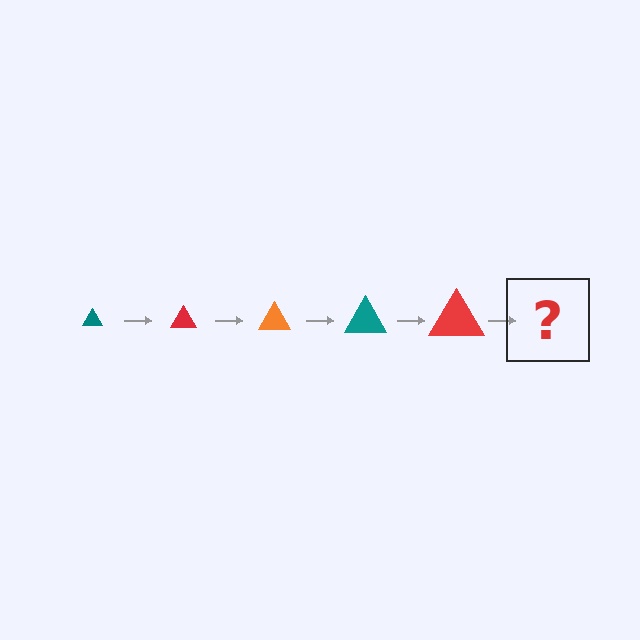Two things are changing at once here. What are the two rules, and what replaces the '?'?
The two rules are that the triangle grows larger each step and the color cycles through teal, red, and orange. The '?' should be an orange triangle, larger than the previous one.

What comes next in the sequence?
The next element should be an orange triangle, larger than the previous one.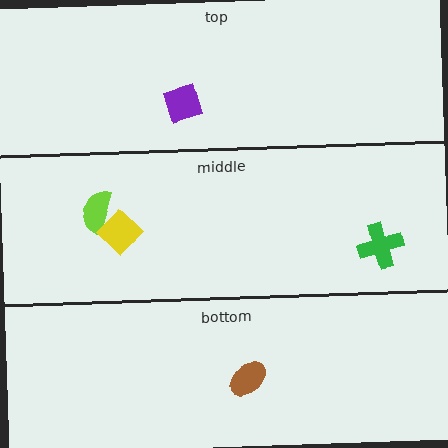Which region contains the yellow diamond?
The middle region.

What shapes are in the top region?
The purple square.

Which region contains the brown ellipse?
The bottom region.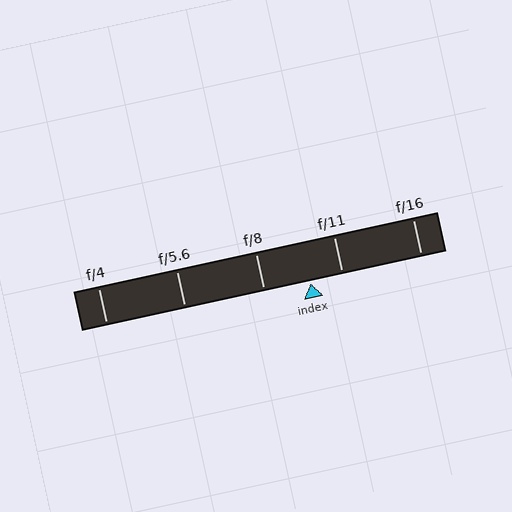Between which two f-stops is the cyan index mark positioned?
The index mark is between f/8 and f/11.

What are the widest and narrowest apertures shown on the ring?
The widest aperture shown is f/4 and the narrowest is f/16.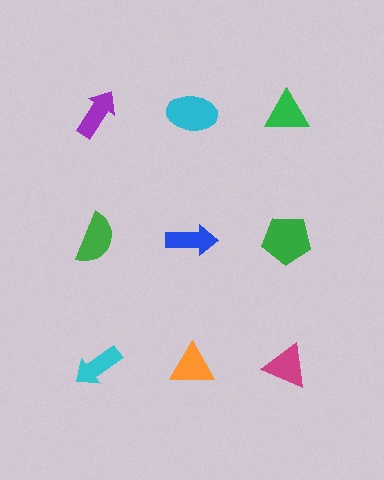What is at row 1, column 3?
A green triangle.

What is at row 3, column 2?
An orange triangle.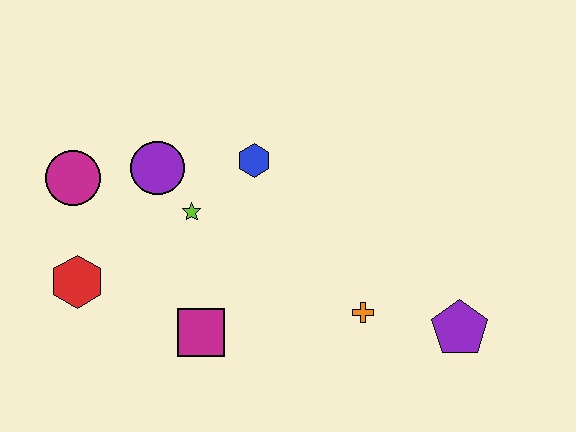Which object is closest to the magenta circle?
The purple circle is closest to the magenta circle.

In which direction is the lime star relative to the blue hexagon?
The lime star is to the left of the blue hexagon.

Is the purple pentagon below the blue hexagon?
Yes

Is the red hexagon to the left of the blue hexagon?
Yes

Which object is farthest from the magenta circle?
The purple pentagon is farthest from the magenta circle.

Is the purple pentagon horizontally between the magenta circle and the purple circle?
No